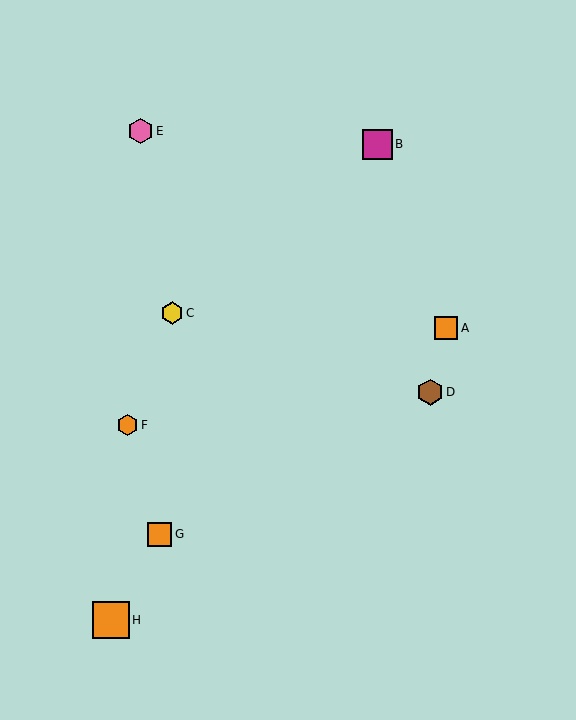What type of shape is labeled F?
Shape F is an orange hexagon.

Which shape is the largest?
The orange square (labeled H) is the largest.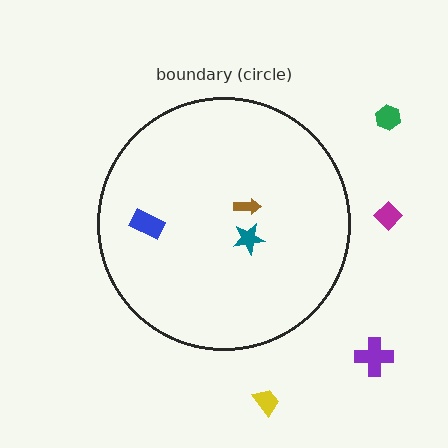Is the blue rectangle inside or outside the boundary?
Inside.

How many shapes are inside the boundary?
3 inside, 4 outside.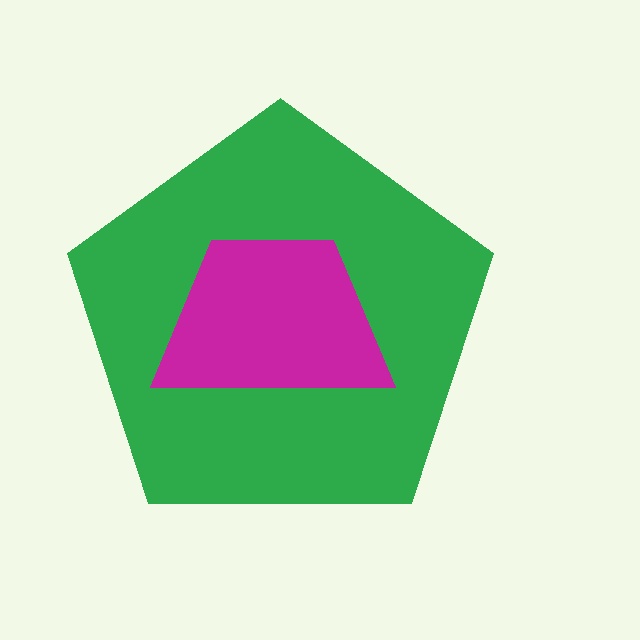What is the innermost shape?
The magenta trapezoid.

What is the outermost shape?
The green pentagon.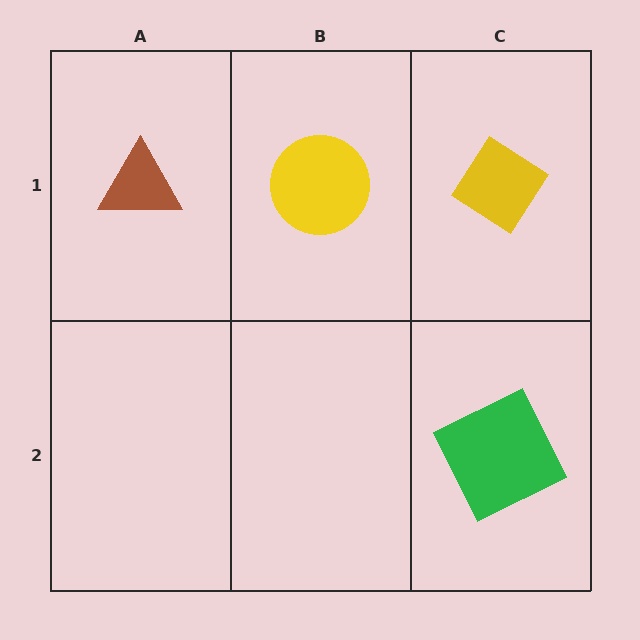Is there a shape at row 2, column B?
No, that cell is empty.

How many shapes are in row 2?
1 shape.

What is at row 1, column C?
A yellow diamond.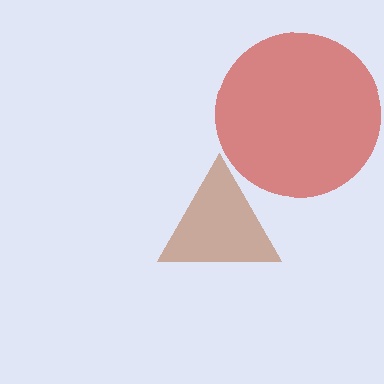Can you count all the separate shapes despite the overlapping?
Yes, there are 2 separate shapes.